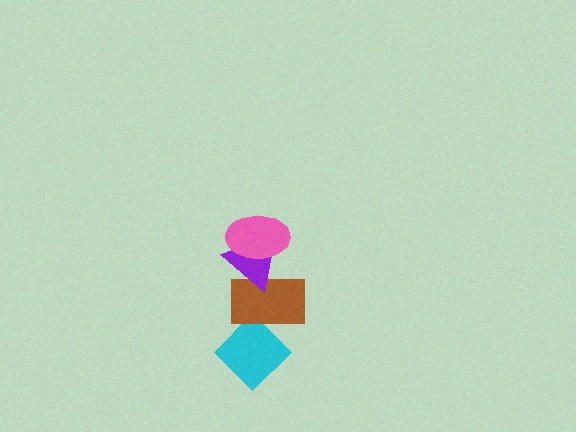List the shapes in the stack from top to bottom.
From top to bottom: the pink ellipse, the purple triangle, the brown rectangle, the cyan diamond.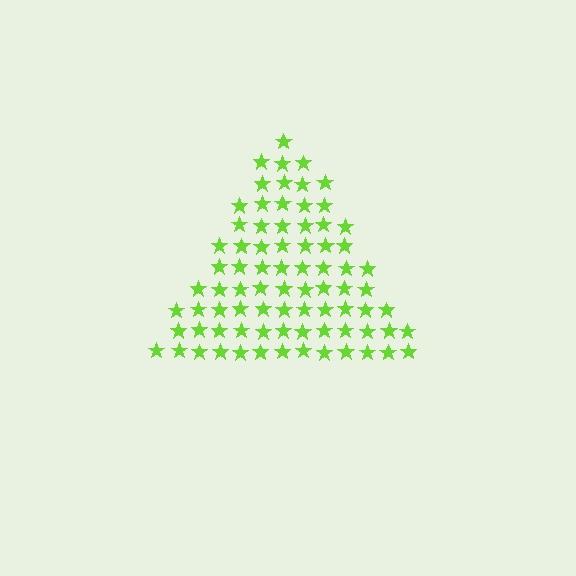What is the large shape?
The large shape is a triangle.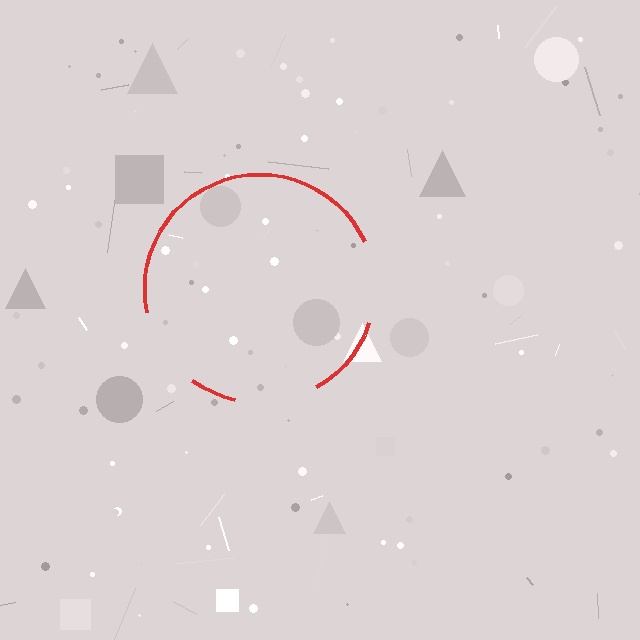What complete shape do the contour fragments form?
The contour fragments form a circle.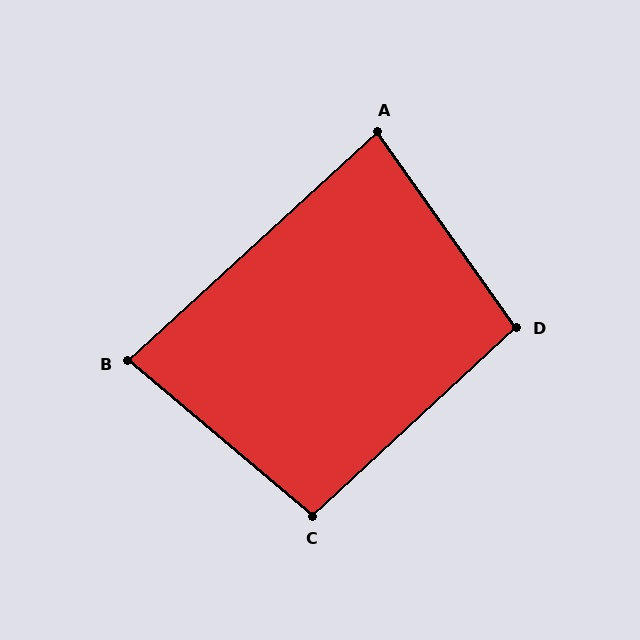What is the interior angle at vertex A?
Approximately 83 degrees (acute).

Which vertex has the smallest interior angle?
B, at approximately 83 degrees.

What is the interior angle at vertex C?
Approximately 97 degrees (obtuse).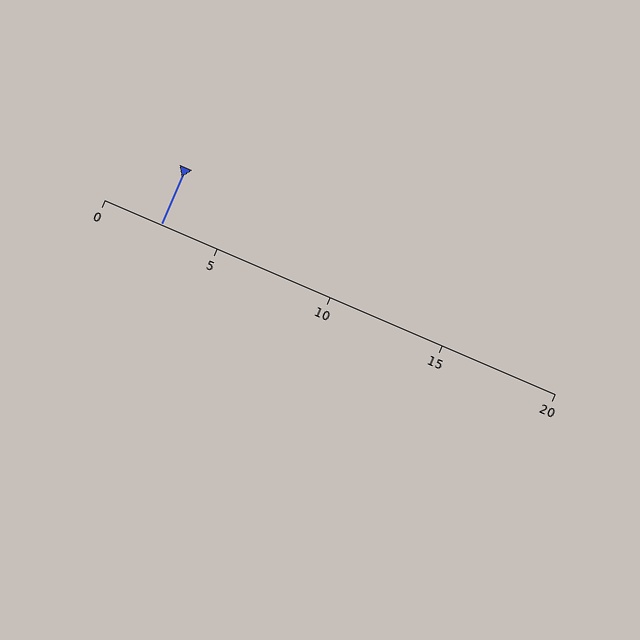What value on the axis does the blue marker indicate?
The marker indicates approximately 2.5.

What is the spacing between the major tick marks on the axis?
The major ticks are spaced 5 apart.